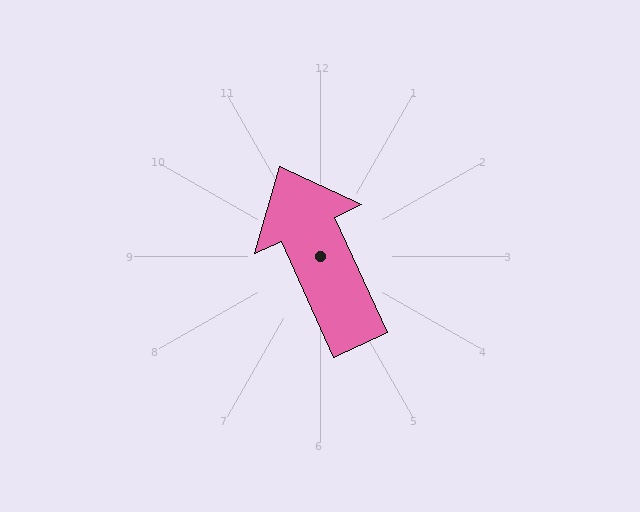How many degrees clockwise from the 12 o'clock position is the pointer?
Approximately 335 degrees.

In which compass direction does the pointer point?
Northwest.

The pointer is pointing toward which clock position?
Roughly 11 o'clock.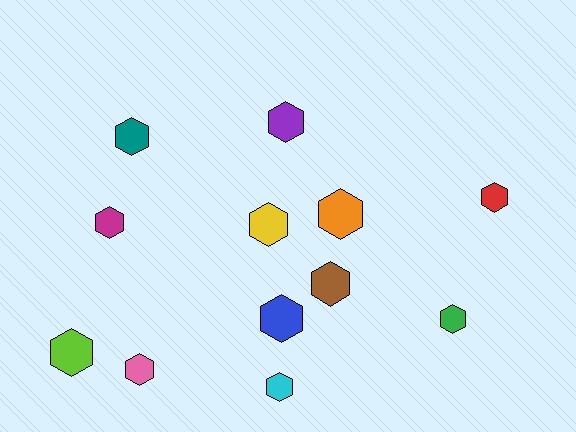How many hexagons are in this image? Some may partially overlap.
There are 12 hexagons.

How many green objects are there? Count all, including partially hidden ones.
There is 1 green object.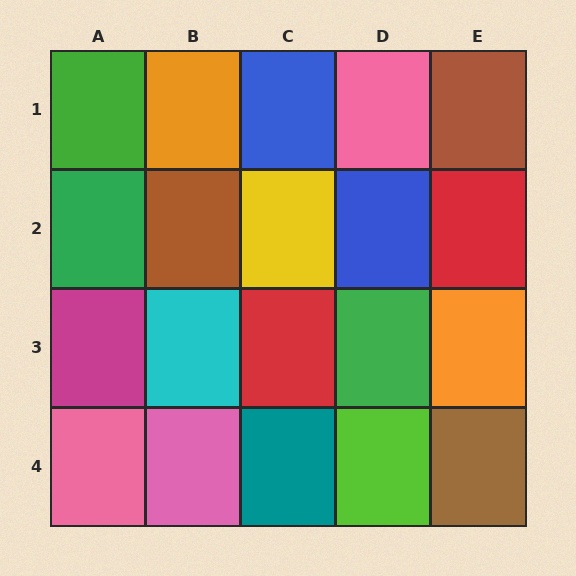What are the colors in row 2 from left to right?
Green, brown, yellow, blue, red.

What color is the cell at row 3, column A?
Magenta.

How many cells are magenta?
1 cell is magenta.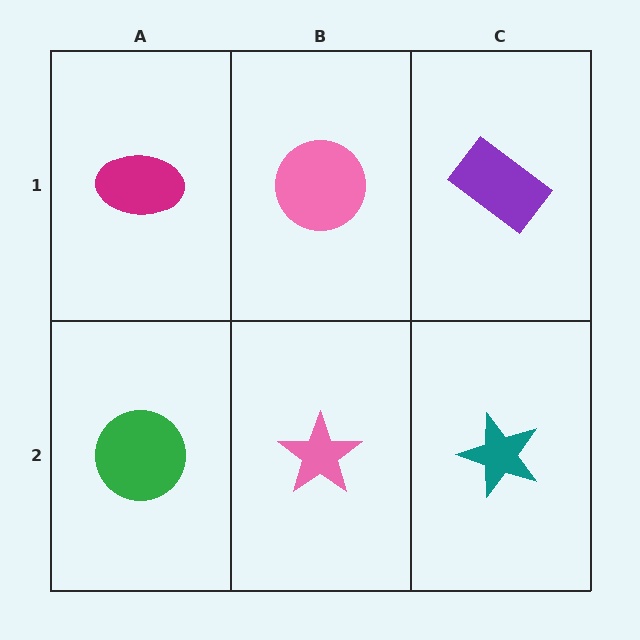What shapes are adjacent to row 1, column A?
A green circle (row 2, column A), a pink circle (row 1, column B).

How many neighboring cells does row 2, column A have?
2.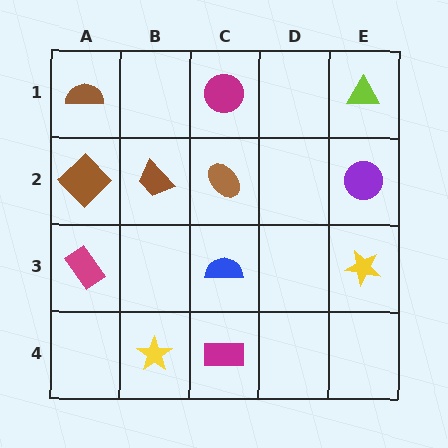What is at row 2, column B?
A brown trapezoid.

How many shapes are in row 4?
2 shapes.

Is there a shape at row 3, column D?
No, that cell is empty.